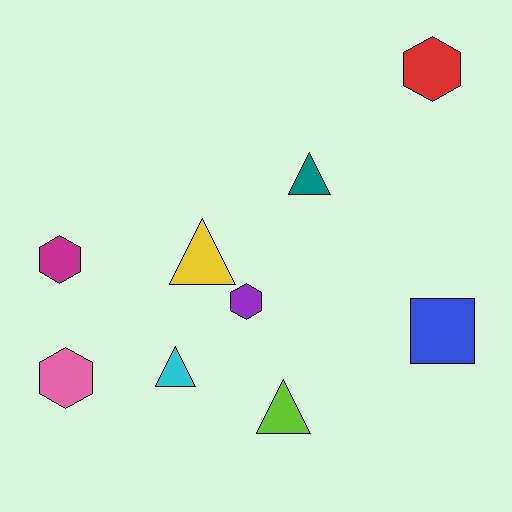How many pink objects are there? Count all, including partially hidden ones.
There is 1 pink object.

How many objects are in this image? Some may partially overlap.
There are 9 objects.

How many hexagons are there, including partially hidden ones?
There are 4 hexagons.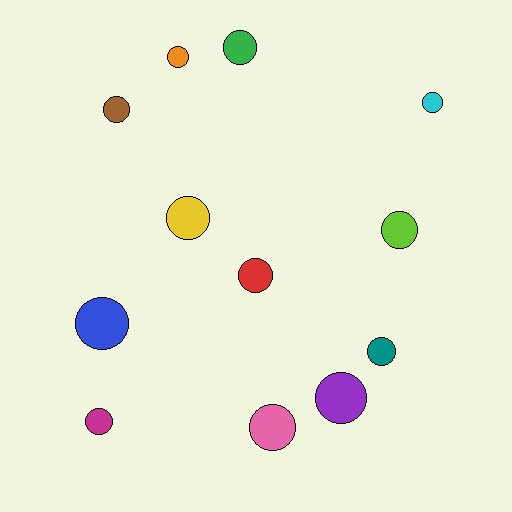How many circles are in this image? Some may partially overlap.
There are 12 circles.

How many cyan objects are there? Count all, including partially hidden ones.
There is 1 cyan object.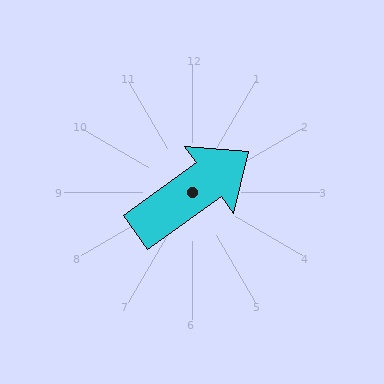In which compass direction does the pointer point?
Northeast.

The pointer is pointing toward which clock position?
Roughly 2 o'clock.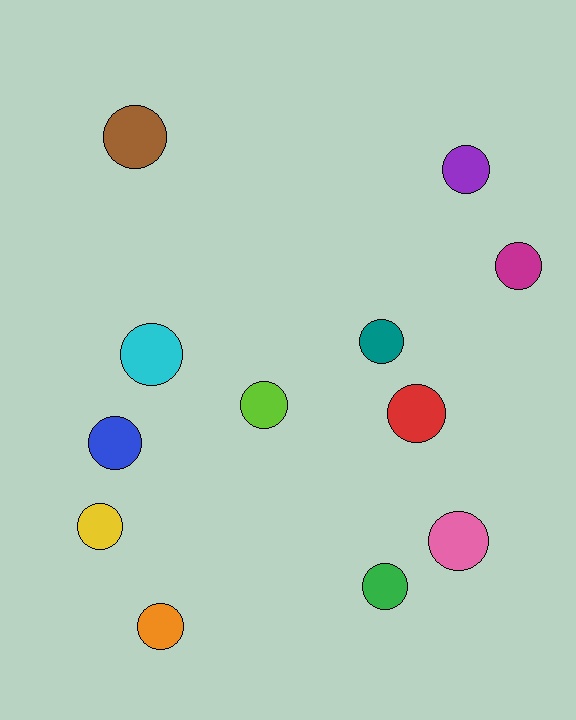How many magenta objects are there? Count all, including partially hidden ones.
There is 1 magenta object.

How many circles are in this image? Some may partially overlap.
There are 12 circles.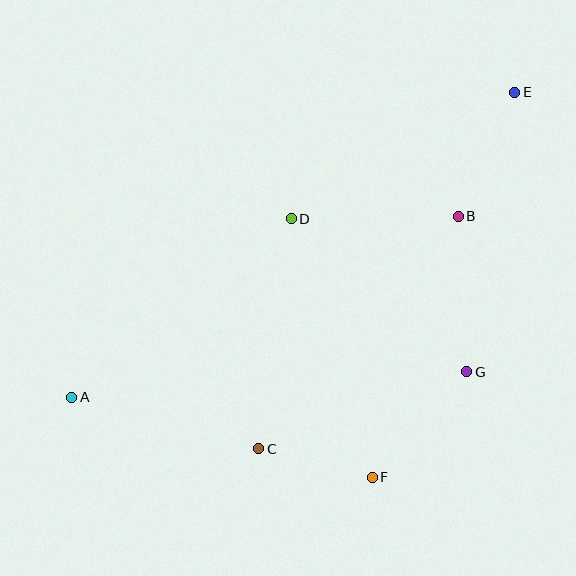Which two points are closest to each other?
Points C and F are closest to each other.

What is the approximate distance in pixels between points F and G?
The distance between F and G is approximately 142 pixels.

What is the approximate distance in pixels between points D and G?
The distance between D and G is approximately 233 pixels.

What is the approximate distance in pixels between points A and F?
The distance between A and F is approximately 311 pixels.